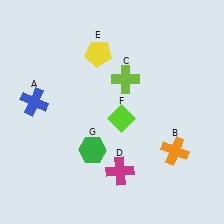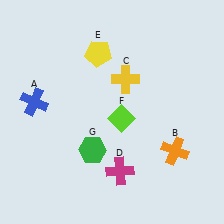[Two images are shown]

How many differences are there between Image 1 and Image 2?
There is 1 difference between the two images.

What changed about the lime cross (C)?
In Image 1, C is lime. In Image 2, it changed to yellow.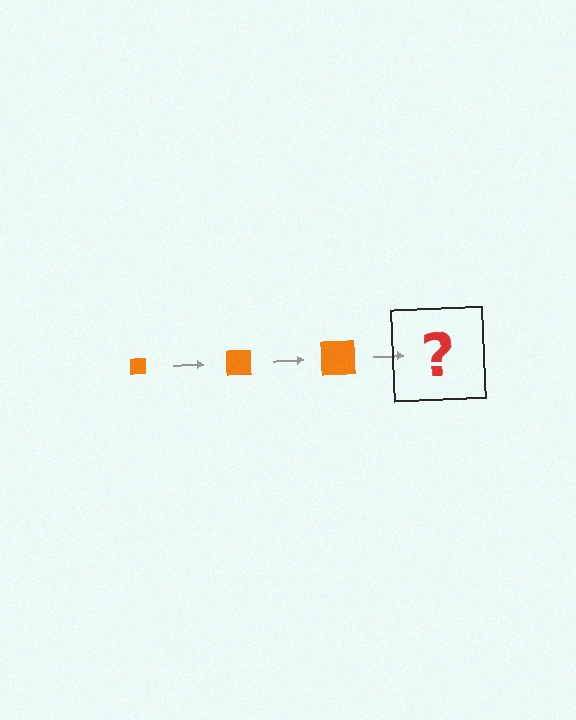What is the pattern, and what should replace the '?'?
The pattern is that the square gets progressively larger each step. The '?' should be an orange square, larger than the previous one.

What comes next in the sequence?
The next element should be an orange square, larger than the previous one.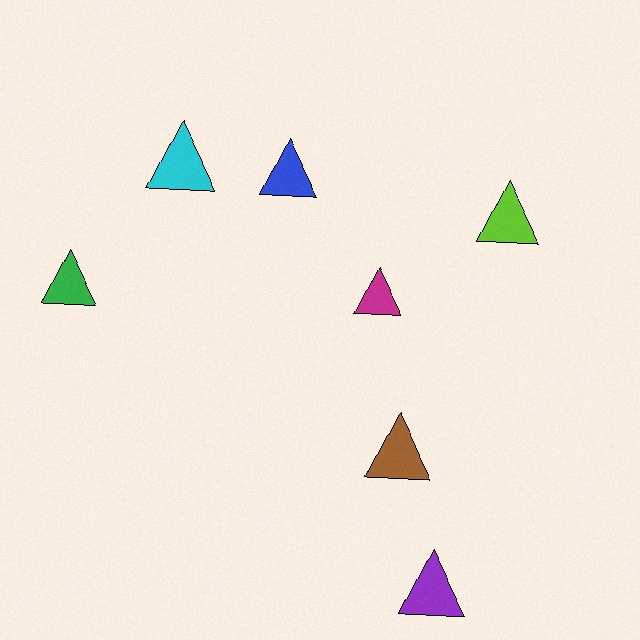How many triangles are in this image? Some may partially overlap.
There are 7 triangles.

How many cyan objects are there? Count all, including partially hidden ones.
There is 1 cyan object.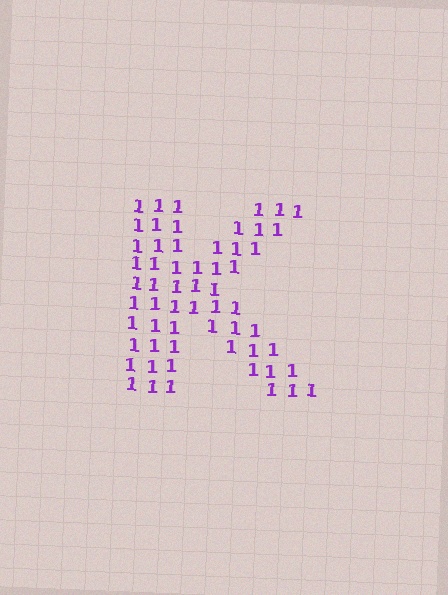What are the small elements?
The small elements are digit 1's.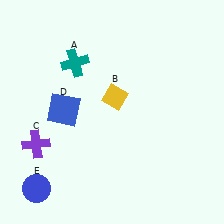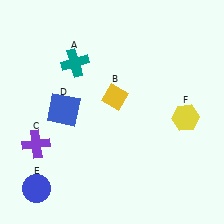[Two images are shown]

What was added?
A yellow hexagon (F) was added in Image 2.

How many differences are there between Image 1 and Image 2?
There is 1 difference between the two images.